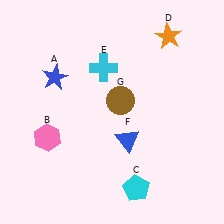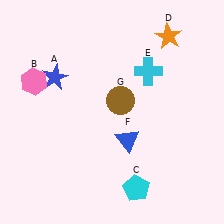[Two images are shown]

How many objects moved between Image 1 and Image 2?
2 objects moved between the two images.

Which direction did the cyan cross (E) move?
The cyan cross (E) moved right.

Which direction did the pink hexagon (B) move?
The pink hexagon (B) moved up.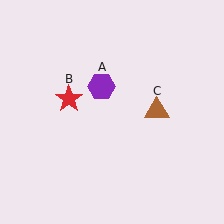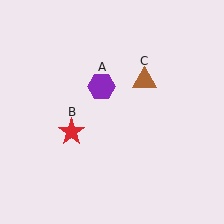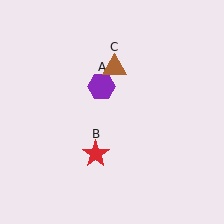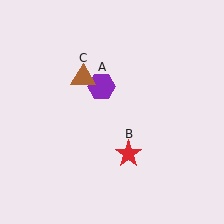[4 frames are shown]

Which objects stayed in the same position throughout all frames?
Purple hexagon (object A) remained stationary.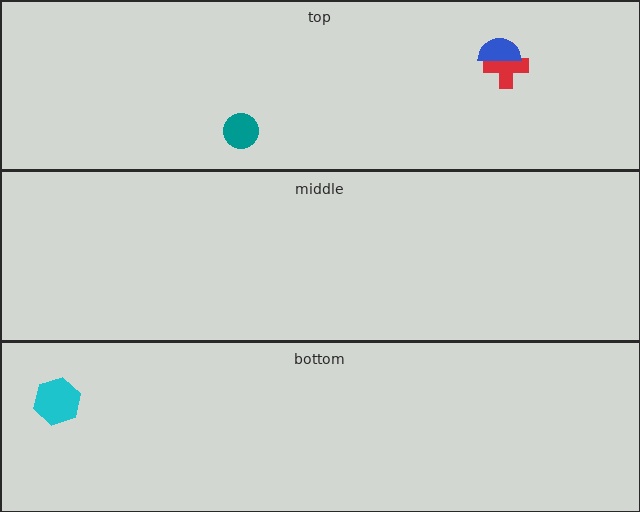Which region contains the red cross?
The top region.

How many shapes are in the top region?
3.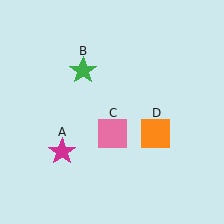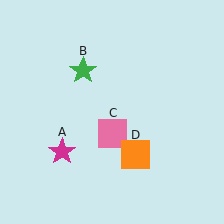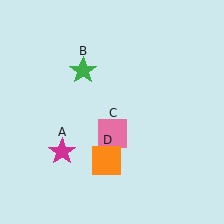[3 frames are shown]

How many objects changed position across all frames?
1 object changed position: orange square (object D).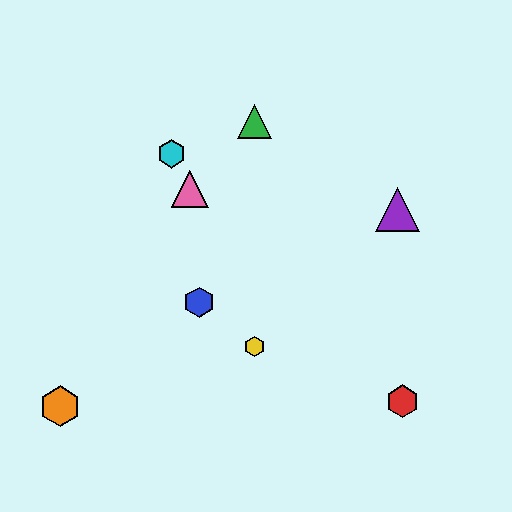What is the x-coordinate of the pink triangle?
The pink triangle is at x≈190.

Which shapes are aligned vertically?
The green triangle, the yellow hexagon are aligned vertically.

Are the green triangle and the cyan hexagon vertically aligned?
No, the green triangle is at x≈254 and the cyan hexagon is at x≈172.